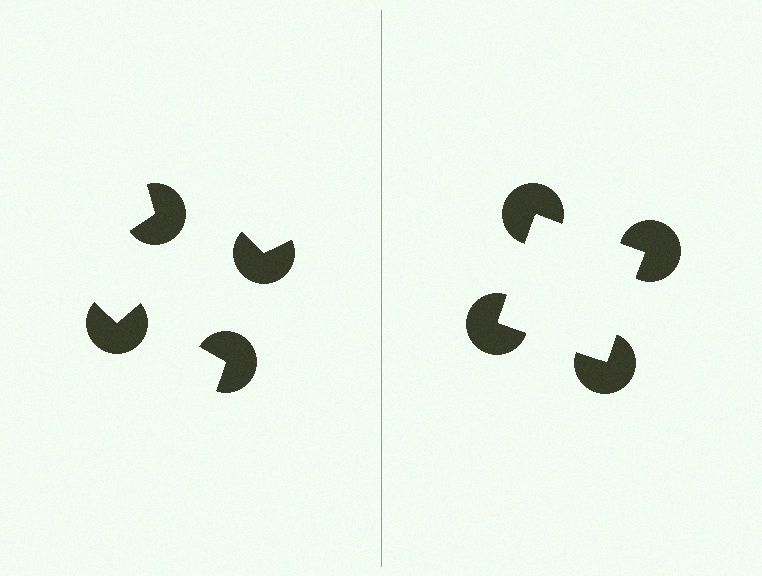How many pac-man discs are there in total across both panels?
8 — 4 on each side.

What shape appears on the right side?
An illusory square.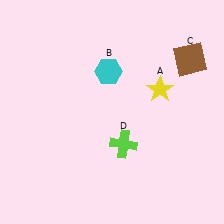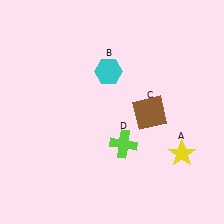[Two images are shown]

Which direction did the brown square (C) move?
The brown square (C) moved down.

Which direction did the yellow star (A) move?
The yellow star (A) moved down.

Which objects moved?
The objects that moved are: the yellow star (A), the brown square (C).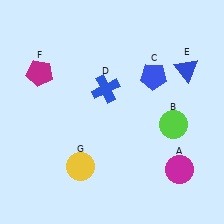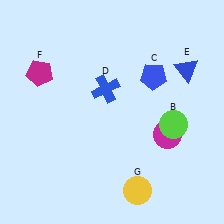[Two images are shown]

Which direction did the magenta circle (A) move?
The magenta circle (A) moved up.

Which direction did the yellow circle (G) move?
The yellow circle (G) moved right.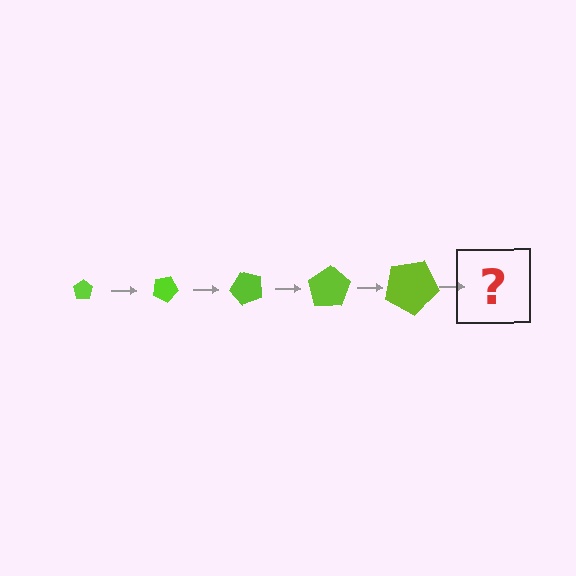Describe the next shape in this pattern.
It should be a pentagon, larger than the previous one and rotated 125 degrees from the start.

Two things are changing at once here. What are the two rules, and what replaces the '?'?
The two rules are that the pentagon grows larger each step and it rotates 25 degrees each step. The '?' should be a pentagon, larger than the previous one and rotated 125 degrees from the start.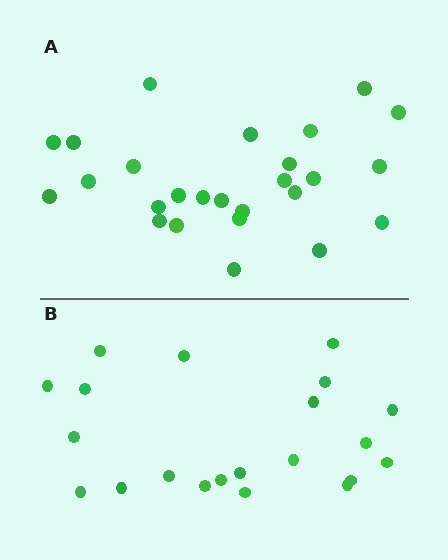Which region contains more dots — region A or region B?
Region A (the top region) has more dots.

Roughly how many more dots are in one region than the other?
Region A has about 5 more dots than region B.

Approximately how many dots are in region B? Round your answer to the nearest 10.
About 20 dots. (The exact count is 21, which rounds to 20.)